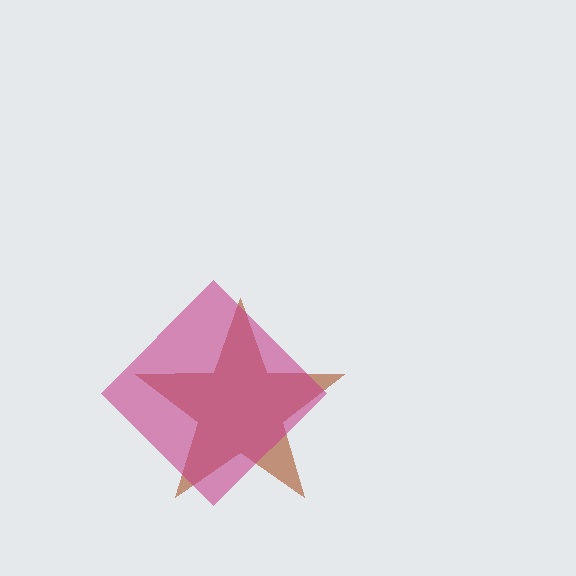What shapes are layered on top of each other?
The layered shapes are: a brown star, a magenta diamond.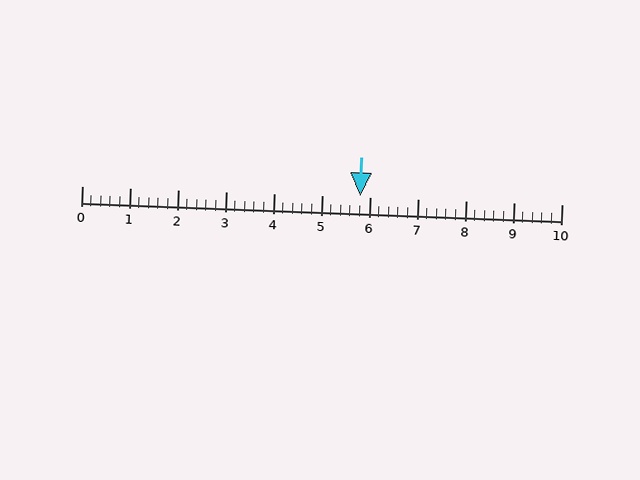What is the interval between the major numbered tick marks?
The major tick marks are spaced 1 units apart.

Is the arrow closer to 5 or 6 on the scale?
The arrow is closer to 6.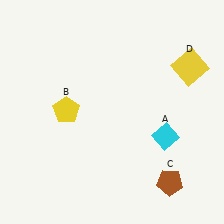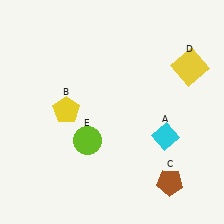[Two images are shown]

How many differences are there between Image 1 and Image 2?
There is 1 difference between the two images.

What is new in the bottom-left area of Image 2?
A lime circle (E) was added in the bottom-left area of Image 2.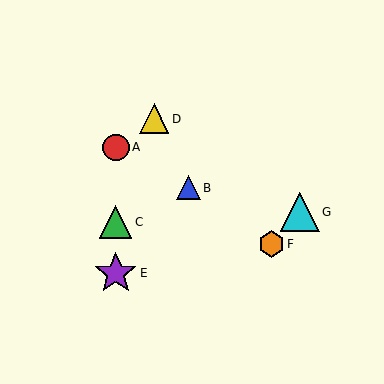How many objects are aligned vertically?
3 objects (A, C, E) are aligned vertically.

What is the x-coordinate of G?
Object G is at x≈300.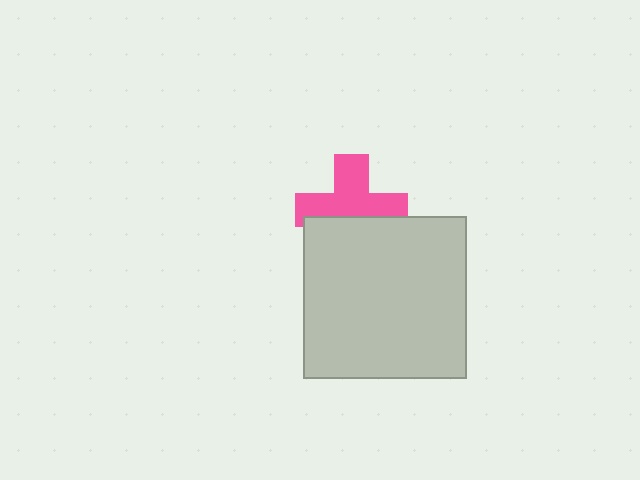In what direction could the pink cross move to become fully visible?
The pink cross could move up. That would shift it out from behind the light gray square entirely.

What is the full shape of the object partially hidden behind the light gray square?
The partially hidden object is a pink cross.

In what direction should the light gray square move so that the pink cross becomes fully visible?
The light gray square should move down. That is the shortest direction to clear the overlap and leave the pink cross fully visible.